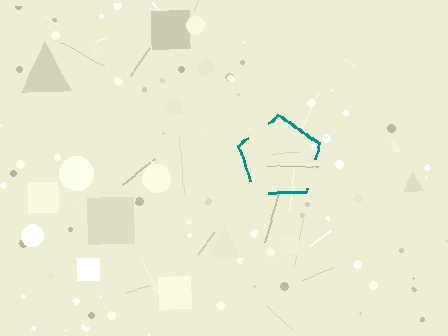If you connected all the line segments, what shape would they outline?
They would outline a pentagon.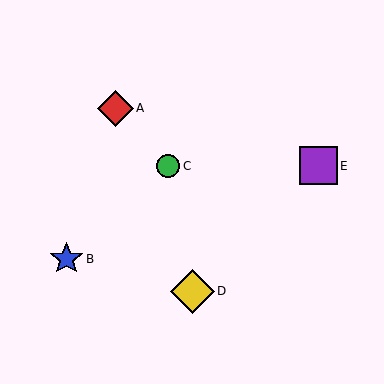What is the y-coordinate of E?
Object E is at y≈166.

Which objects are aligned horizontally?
Objects C, E are aligned horizontally.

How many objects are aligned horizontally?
2 objects (C, E) are aligned horizontally.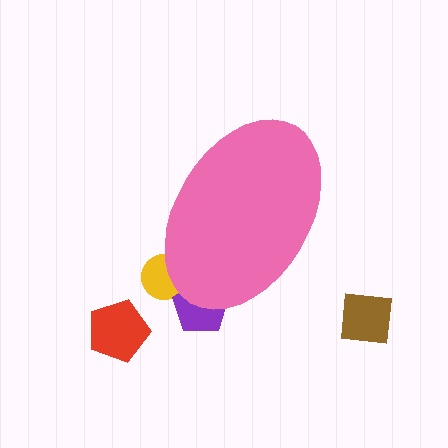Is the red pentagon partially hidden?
No, the red pentagon is fully visible.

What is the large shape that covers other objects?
A pink ellipse.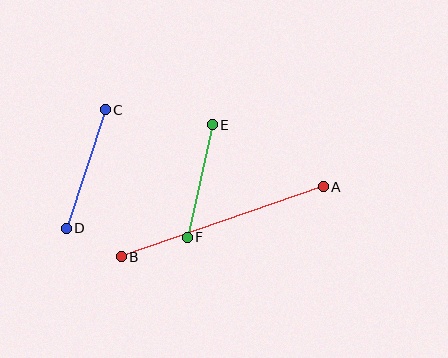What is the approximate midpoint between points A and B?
The midpoint is at approximately (222, 222) pixels.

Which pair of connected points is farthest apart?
Points A and B are farthest apart.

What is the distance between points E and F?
The distance is approximately 115 pixels.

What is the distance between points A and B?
The distance is approximately 214 pixels.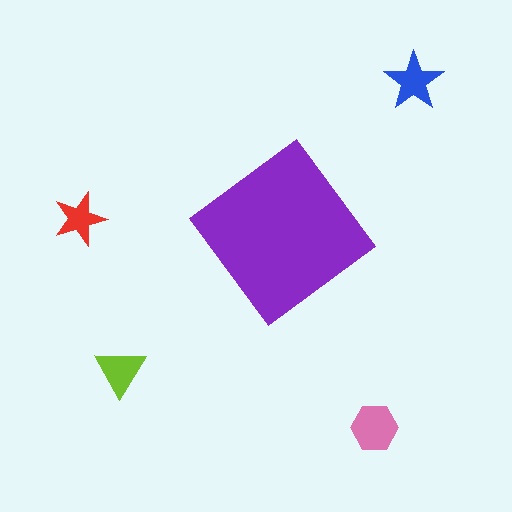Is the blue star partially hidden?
No, the blue star is fully visible.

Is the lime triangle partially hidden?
No, the lime triangle is fully visible.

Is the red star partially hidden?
No, the red star is fully visible.